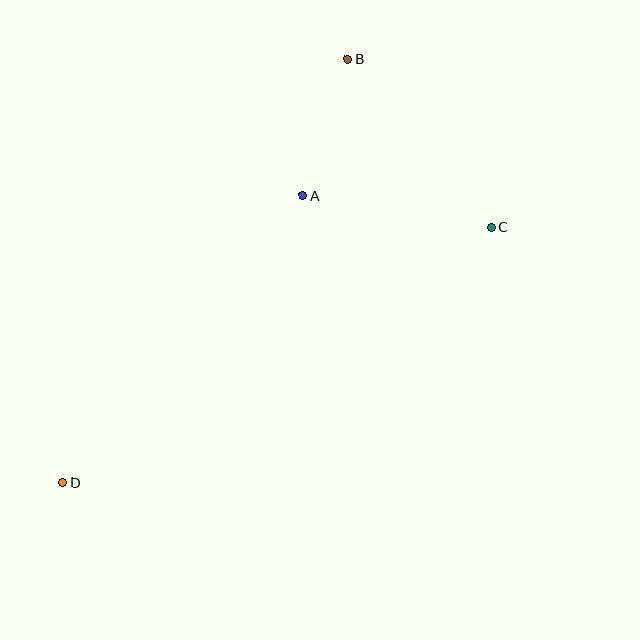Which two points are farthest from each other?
Points B and D are farthest from each other.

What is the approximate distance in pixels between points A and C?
The distance between A and C is approximately 192 pixels.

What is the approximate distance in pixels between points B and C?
The distance between B and C is approximately 221 pixels.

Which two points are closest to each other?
Points A and B are closest to each other.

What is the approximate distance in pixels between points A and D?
The distance between A and D is approximately 374 pixels.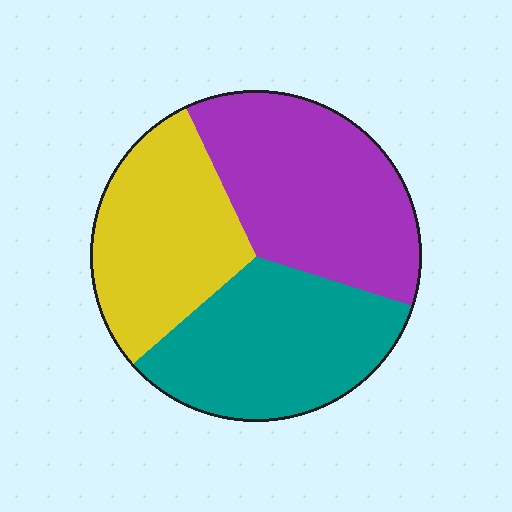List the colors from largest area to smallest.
From largest to smallest: purple, teal, yellow.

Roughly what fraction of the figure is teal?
Teal covers 34% of the figure.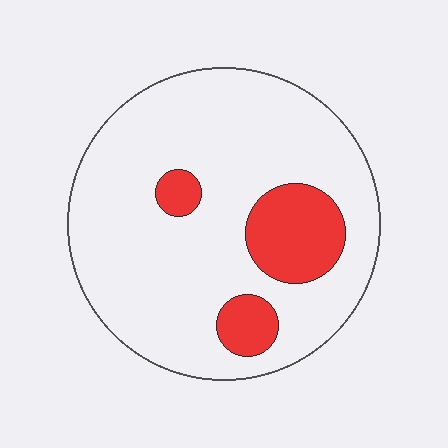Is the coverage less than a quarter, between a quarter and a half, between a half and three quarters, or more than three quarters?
Less than a quarter.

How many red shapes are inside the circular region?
3.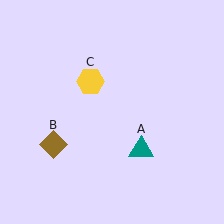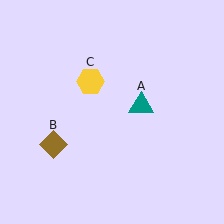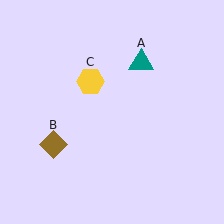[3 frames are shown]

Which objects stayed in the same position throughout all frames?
Brown diamond (object B) and yellow hexagon (object C) remained stationary.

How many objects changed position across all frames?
1 object changed position: teal triangle (object A).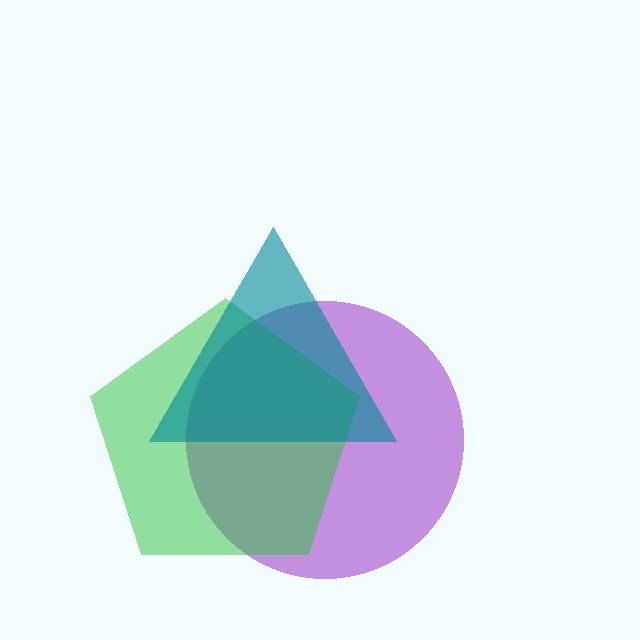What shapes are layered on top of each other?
The layered shapes are: a purple circle, a green pentagon, a teal triangle.